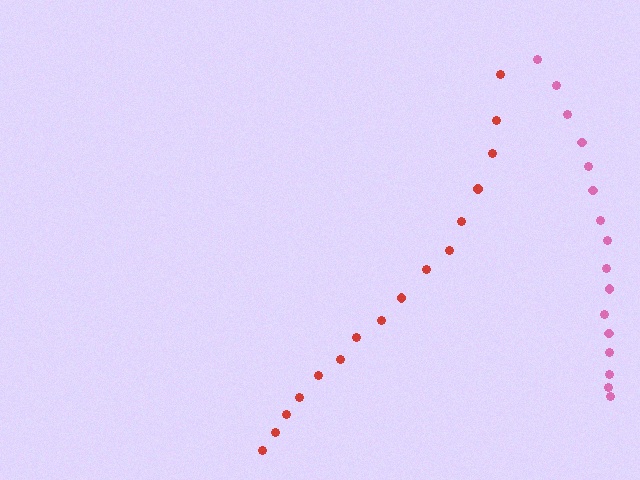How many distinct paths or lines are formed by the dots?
There are 2 distinct paths.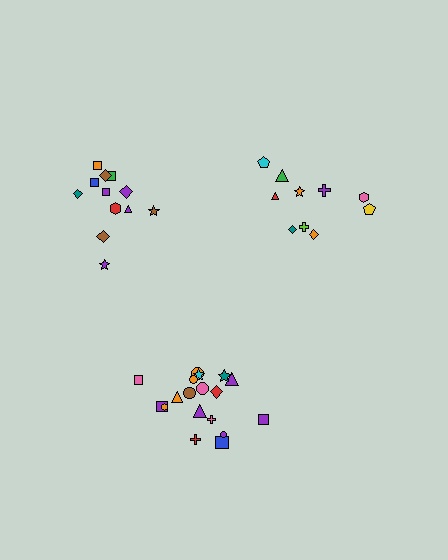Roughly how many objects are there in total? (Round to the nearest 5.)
Roughly 40 objects in total.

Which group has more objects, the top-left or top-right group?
The top-left group.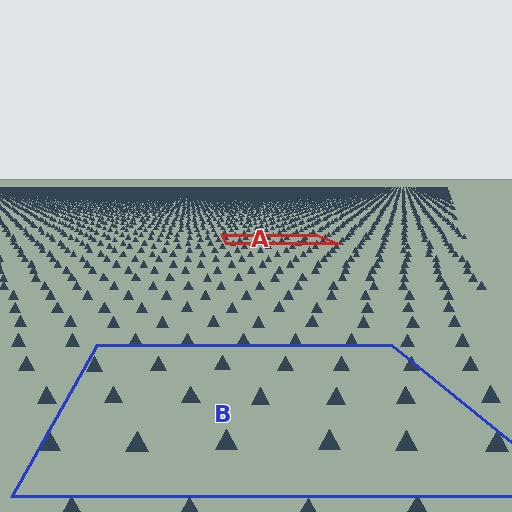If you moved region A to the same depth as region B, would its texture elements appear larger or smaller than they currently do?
They would appear larger. At a closer depth, the same texture elements are projected at a bigger on-screen size.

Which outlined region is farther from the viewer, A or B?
Region A is farther from the viewer — the texture elements inside it appear smaller and more densely packed.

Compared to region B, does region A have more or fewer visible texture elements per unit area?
Region A has more texture elements per unit area — they are packed more densely because it is farther away.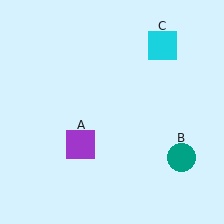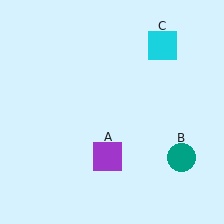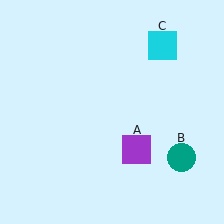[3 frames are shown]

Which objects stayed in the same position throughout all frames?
Teal circle (object B) and cyan square (object C) remained stationary.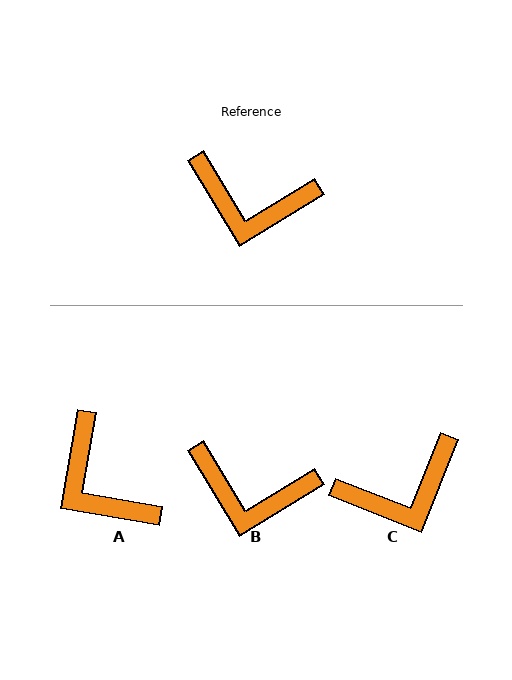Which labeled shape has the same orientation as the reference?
B.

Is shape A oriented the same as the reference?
No, it is off by about 41 degrees.